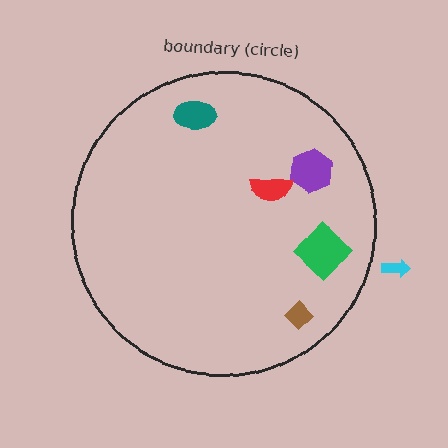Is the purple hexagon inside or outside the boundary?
Inside.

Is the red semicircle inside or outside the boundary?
Inside.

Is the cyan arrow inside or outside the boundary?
Outside.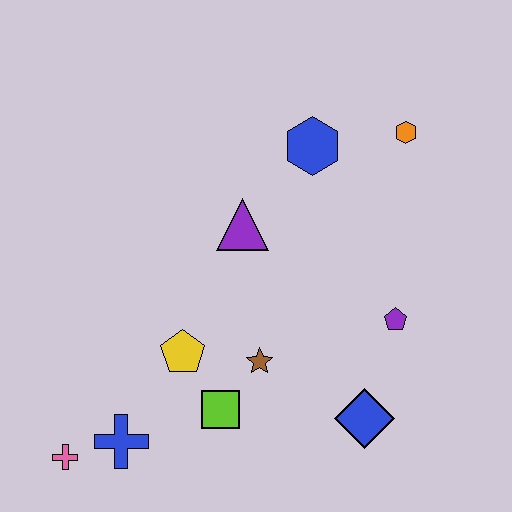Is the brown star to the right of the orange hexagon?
No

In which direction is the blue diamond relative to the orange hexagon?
The blue diamond is below the orange hexagon.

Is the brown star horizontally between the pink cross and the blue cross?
No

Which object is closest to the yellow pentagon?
The lime square is closest to the yellow pentagon.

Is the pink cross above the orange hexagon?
No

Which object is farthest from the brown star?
The orange hexagon is farthest from the brown star.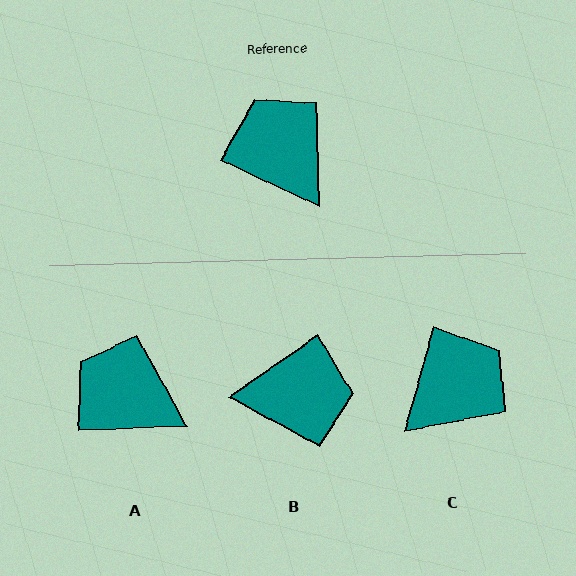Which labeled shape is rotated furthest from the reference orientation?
B, about 120 degrees away.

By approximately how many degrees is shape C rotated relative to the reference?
Approximately 81 degrees clockwise.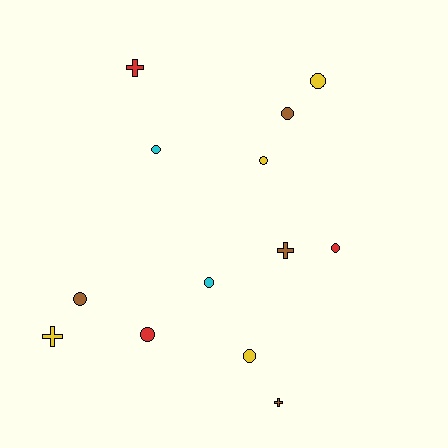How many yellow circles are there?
There are 3 yellow circles.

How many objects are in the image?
There are 13 objects.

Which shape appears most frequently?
Circle, with 9 objects.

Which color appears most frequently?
Yellow, with 4 objects.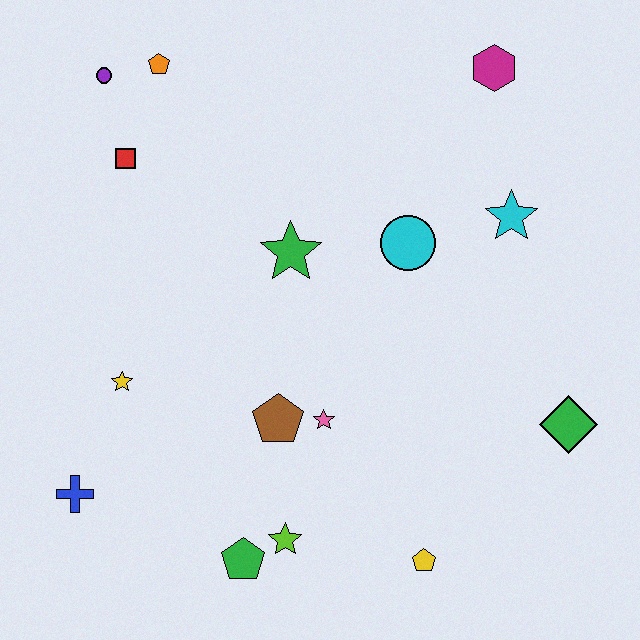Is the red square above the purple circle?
No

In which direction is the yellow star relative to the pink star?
The yellow star is to the left of the pink star.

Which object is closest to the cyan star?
The cyan circle is closest to the cyan star.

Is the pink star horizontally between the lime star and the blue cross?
No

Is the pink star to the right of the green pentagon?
Yes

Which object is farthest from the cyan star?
The blue cross is farthest from the cyan star.